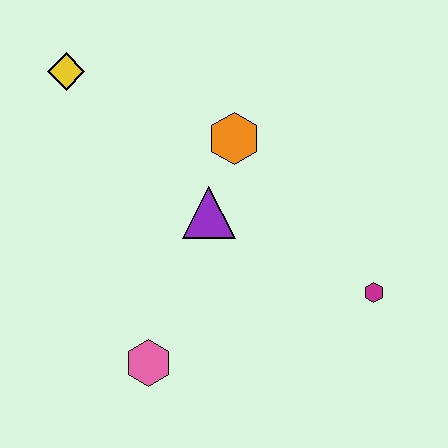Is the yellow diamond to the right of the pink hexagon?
No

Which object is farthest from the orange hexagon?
The pink hexagon is farthest from the orange hexagon.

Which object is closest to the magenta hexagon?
The purple triangle is closest to the magenta hexagon.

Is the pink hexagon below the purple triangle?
Yes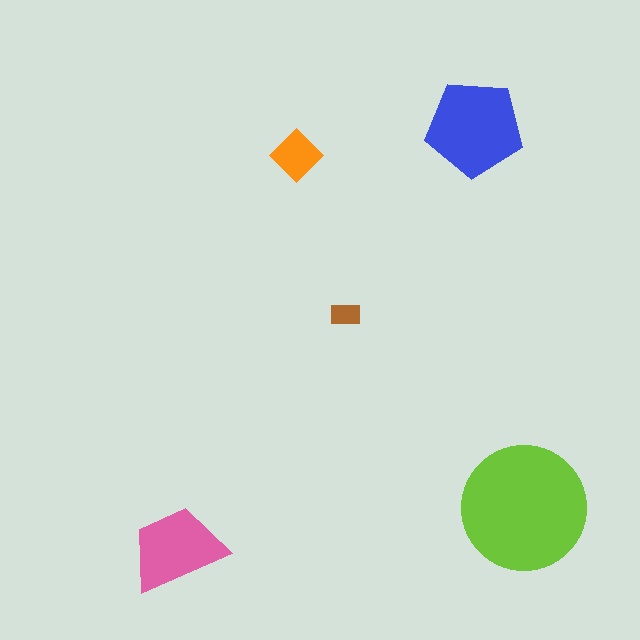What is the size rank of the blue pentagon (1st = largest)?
2nd.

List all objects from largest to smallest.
The lime circle, the blue pentagon, the pink trapezoid, the orange diamond, the brown rectangle.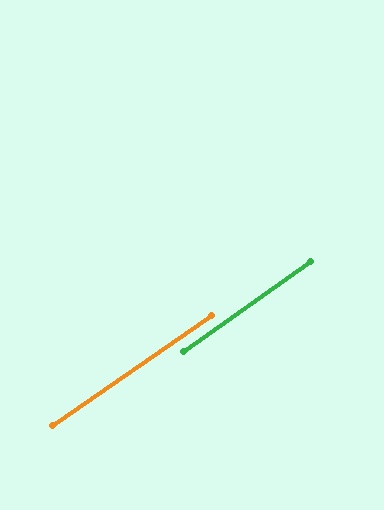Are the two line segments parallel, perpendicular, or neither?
Parallel — their directions differ by only 0.8°.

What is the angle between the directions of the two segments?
Approximately 1 degree.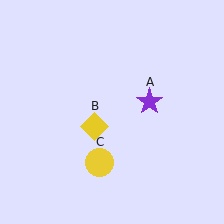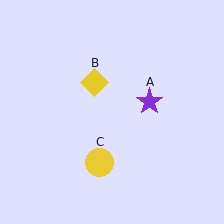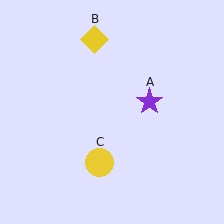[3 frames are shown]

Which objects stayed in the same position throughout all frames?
Purple star (object A) and yellow circle (object C) remained stationary.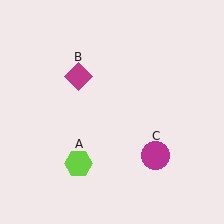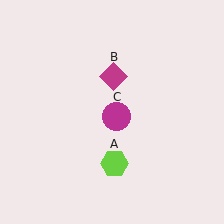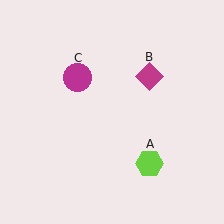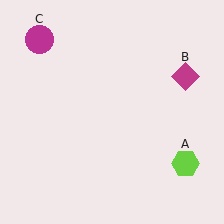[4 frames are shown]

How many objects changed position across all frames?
3 objects changed position: lime hexagon (object A), magenta diamond (object B), magenta circle (object C).